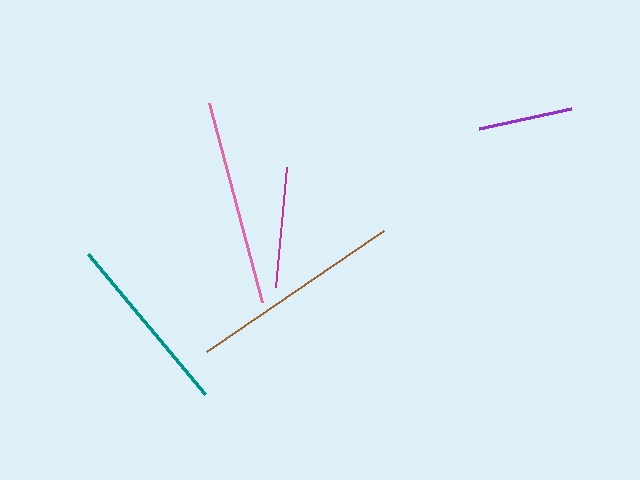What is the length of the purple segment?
The purple segment is approximately 95 pixels long.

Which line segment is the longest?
The brown line is the longest at approximately 214 pixels.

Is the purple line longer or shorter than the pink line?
The pink line is longer than the purple line.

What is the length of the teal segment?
The teal segment is approximately 182 pixels long.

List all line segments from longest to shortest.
From longest to shortest: brown, pink, teal, magenta, purple.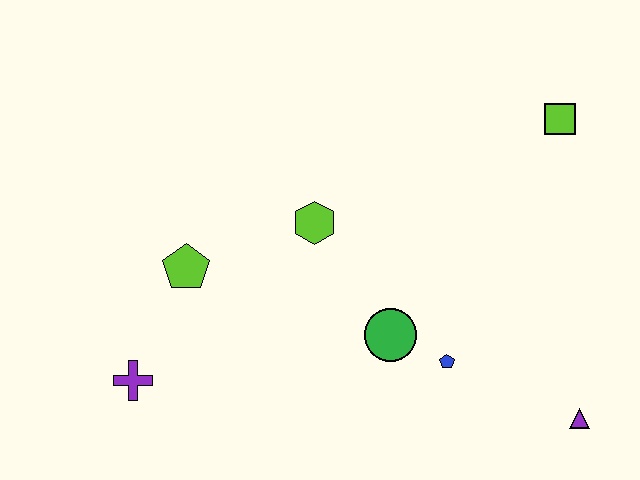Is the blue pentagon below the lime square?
Yes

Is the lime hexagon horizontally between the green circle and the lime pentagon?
Yes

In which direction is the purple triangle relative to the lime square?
The purple triangle is below the lime square.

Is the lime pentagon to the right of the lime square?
No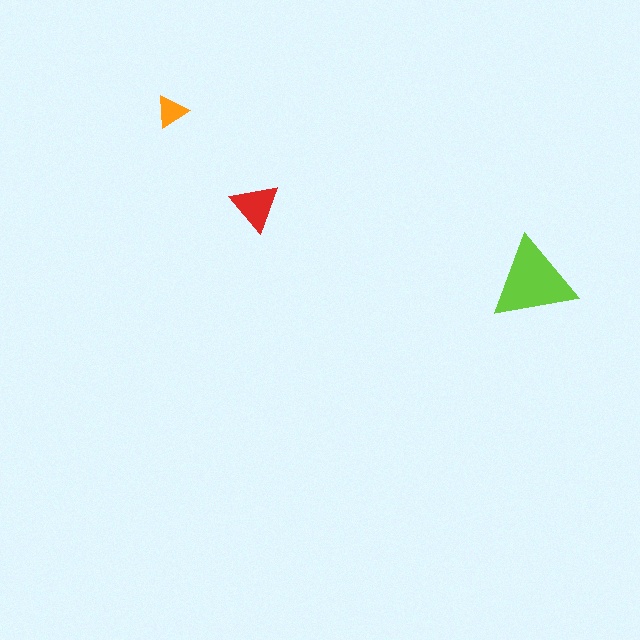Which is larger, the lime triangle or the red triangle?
The lime one.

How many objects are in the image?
There are 3 objects in the image.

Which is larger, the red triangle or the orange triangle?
The red one.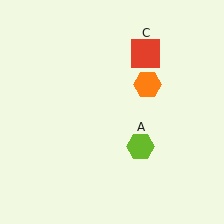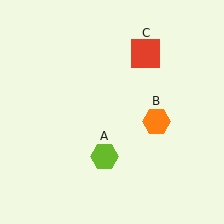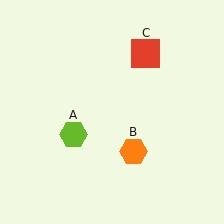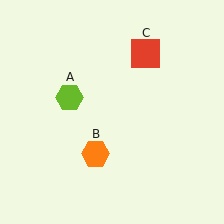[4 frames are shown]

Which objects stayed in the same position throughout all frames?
Red square (object C) remained stationary.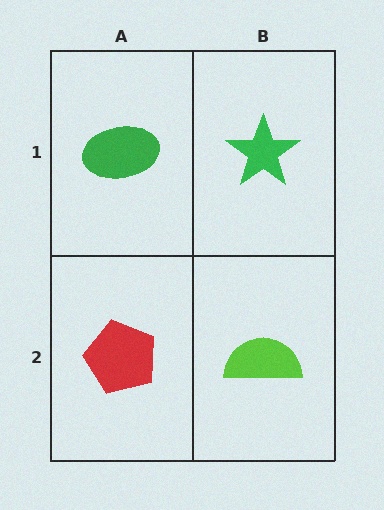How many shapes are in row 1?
2 shapes.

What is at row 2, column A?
A red pentagon.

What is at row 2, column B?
A lime semicircle.